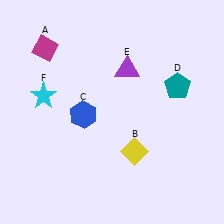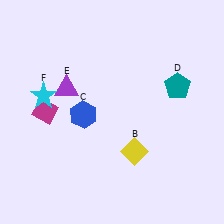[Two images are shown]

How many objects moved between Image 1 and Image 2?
2 objects moved between the two images.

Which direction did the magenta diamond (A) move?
The magenta diamond (A) moved down.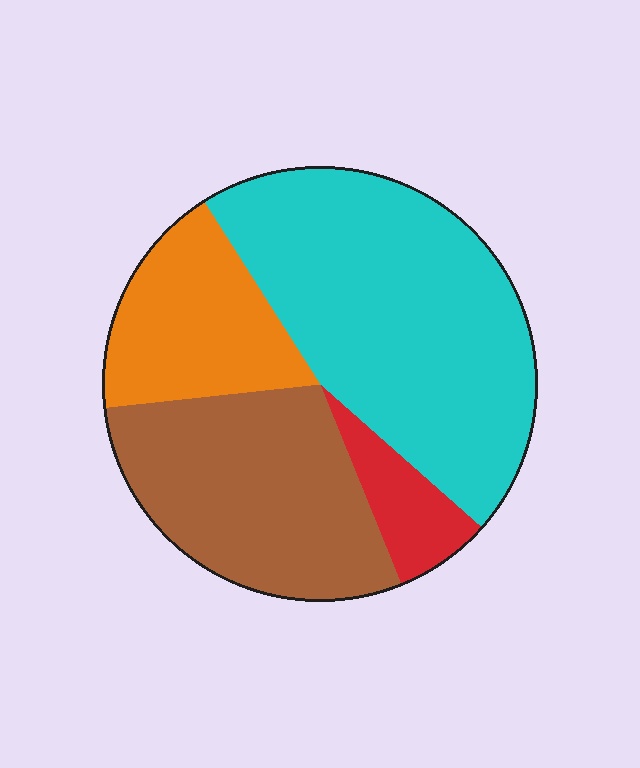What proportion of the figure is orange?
Orange takes up between a sixth and a third of the figure.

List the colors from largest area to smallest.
From largest to smallest: cyan, brown, orange, red.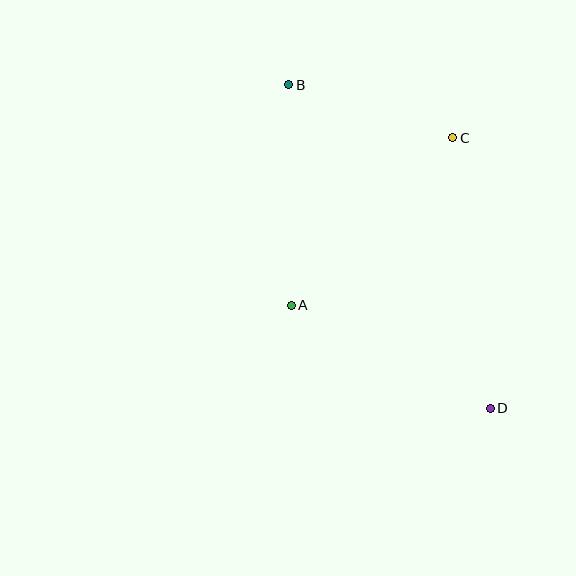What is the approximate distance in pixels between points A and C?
The distance between A and C is approximately 233 pixels.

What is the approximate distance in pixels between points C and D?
The distance between C and D is approximately 273 pixels.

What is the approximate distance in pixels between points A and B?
The distance between A and B is approximately 220 pixels.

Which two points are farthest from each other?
Points B and D are farthest from each other.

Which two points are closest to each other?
Points B and C are closest to each other.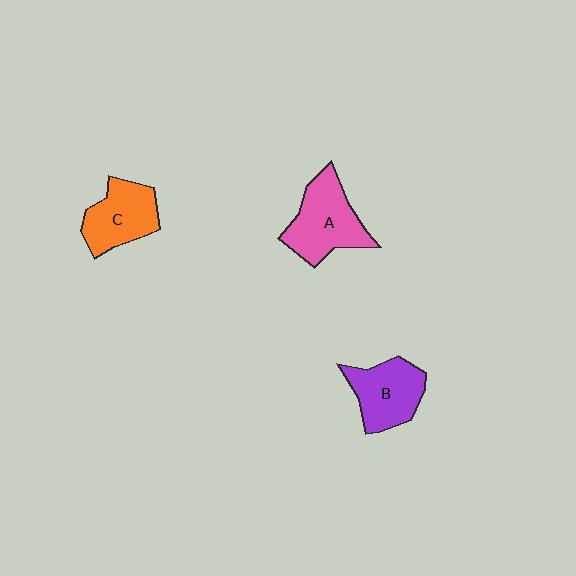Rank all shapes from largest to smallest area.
From largest to smallest: A (pink), B (purple), C (orange).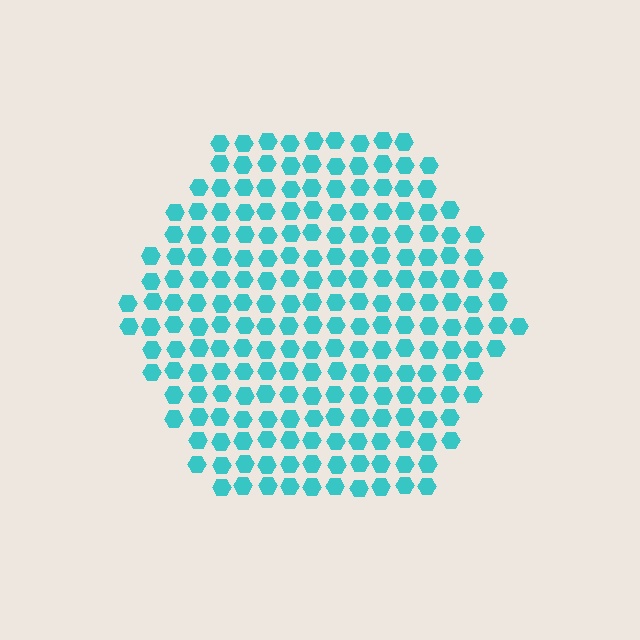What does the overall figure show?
The overall figure shows a hexagon.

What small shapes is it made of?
It is made of small hexagons.